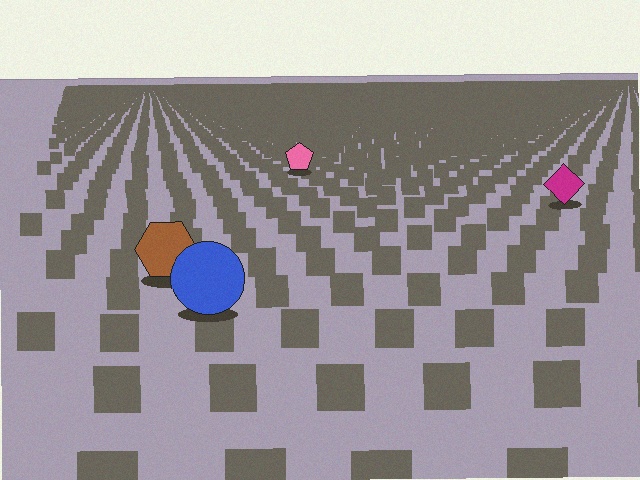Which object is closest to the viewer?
The blue circle is closest. The texture marks near it are larger and more spread out.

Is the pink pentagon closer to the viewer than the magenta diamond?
No. The magenta diamond is closer — you can tell from the texture gradient: the ground texture is coarser near it.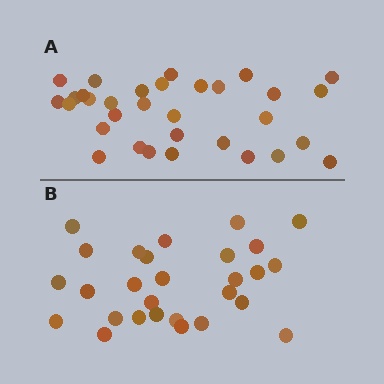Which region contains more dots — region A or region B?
Region A (the top region) has more dots.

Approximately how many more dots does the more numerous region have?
Region A has about 4 more dots than region B.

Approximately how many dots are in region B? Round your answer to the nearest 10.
About 30 dots. (The exact count is 28, which rounds to 30.)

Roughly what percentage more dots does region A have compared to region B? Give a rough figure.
About 15% more.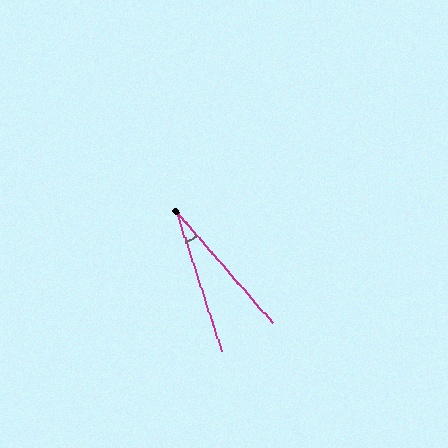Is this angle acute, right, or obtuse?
It is acute.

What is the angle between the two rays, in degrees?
Approximately 23 degrees.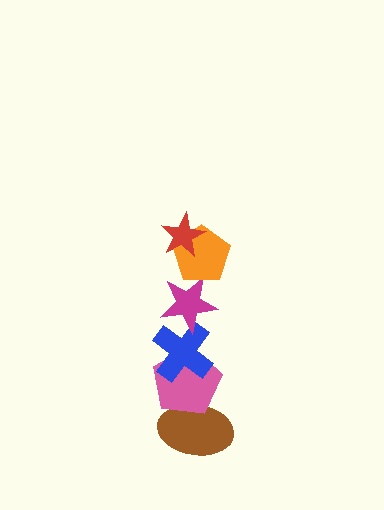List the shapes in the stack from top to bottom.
From top to bottom: the red star, the orange pentagon, the magenta star, the blue cross, the pink pentagon, the brown ellipse.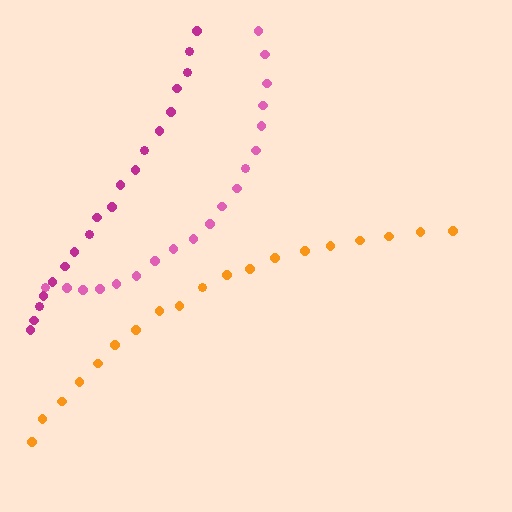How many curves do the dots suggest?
There are 3 distinct paths.